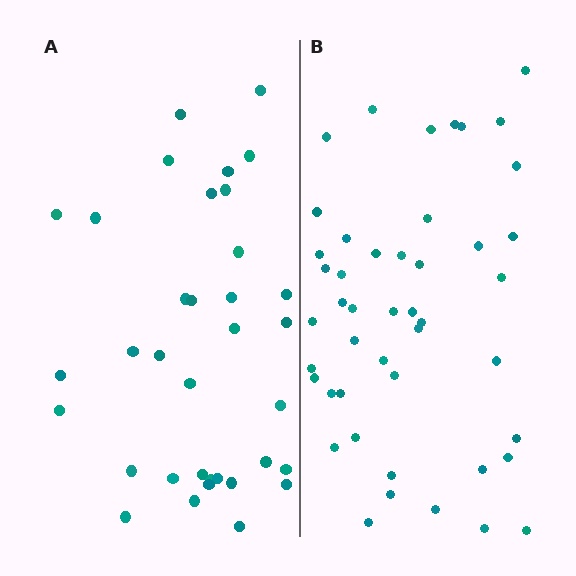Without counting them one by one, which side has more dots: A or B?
Region B (the right region) has more dots.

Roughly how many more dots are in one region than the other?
Region B has roughly 12 or so more dots than region A.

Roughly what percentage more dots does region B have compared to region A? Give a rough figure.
About 30% more.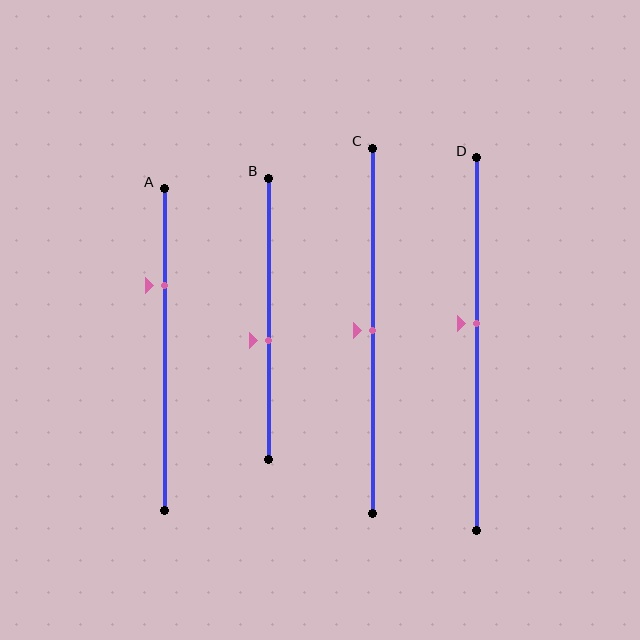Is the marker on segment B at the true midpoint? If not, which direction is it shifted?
No, the marker on segment B is shifted downward by about 8% of the segment length.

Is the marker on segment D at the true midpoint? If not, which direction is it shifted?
No, the marker on segment D is shifted upward by about 5% of the segment length.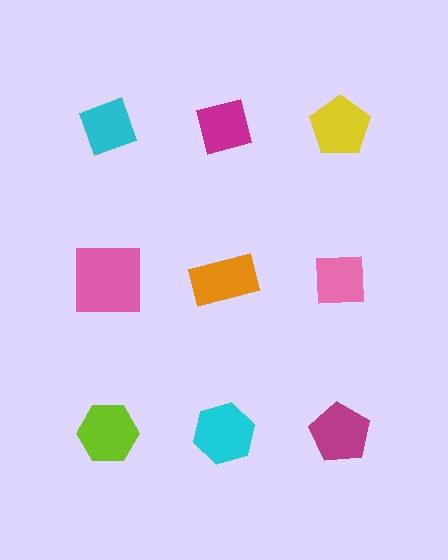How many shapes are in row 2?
3 shapes.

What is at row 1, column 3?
A yellow pentagon.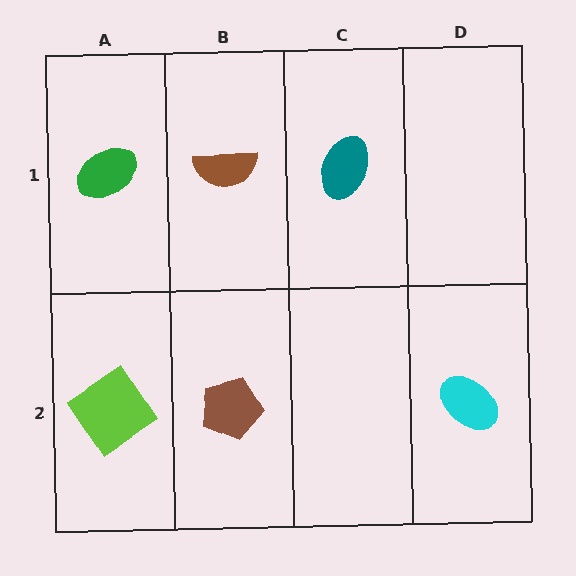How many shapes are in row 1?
3 shapes.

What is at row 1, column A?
A green ellipse.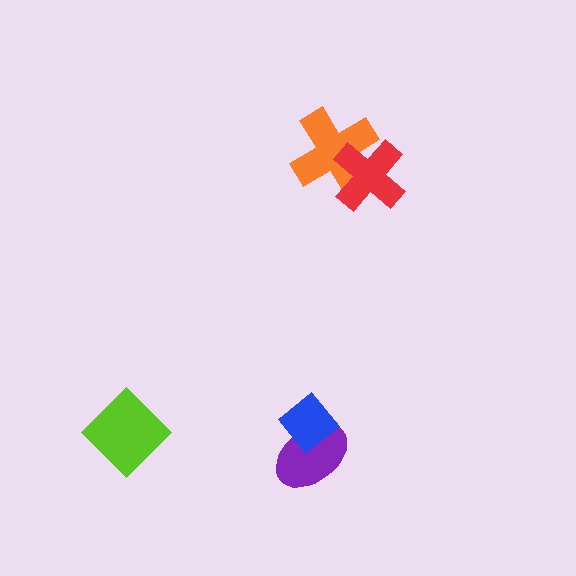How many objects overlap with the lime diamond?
0 objects overlap with the lime diamond.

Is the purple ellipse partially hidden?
Yes, it is partially covered by another shape.